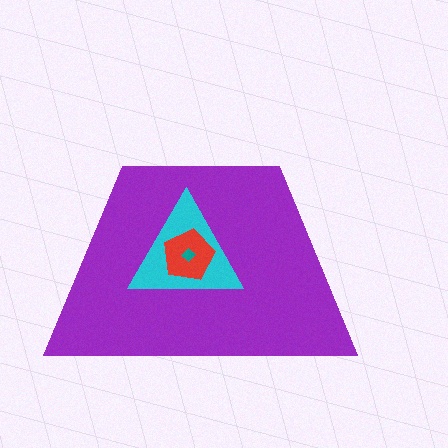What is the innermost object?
The teal diamond.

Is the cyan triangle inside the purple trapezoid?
Yes.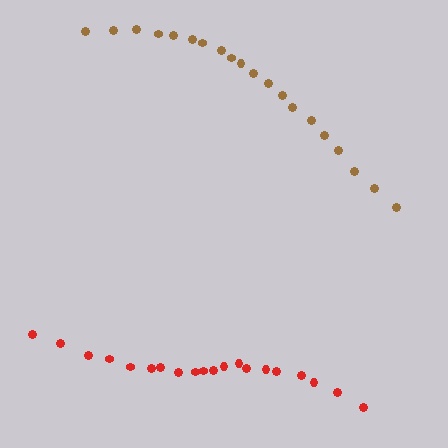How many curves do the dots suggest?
There are 2 distinct paths.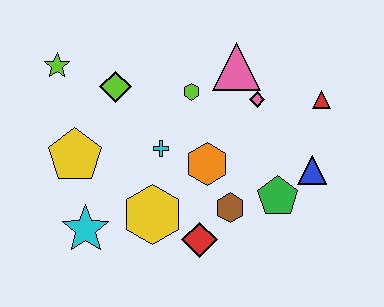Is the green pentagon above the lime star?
No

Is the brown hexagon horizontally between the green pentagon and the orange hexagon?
Yes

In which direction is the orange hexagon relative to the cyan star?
The orange hexagon is to the right of the cyan star.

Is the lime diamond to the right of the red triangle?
No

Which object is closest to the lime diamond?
The lime star is closest to the lime diamond.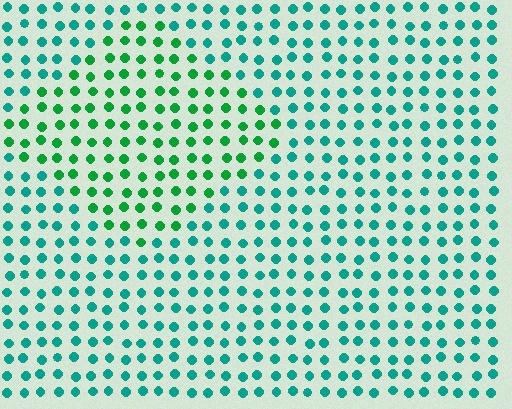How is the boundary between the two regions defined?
The boundary is defined purely by a slight shift in hue (about 35 degrees). Spacing, size, and orientation are identical on both sides.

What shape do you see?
I see a diamond.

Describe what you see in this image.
The image is filled with small teal elements in a uniform arrangement. A diamond-shaped region is visible where the elements are tinted to a slightly different hue, forming a subtle color boundary.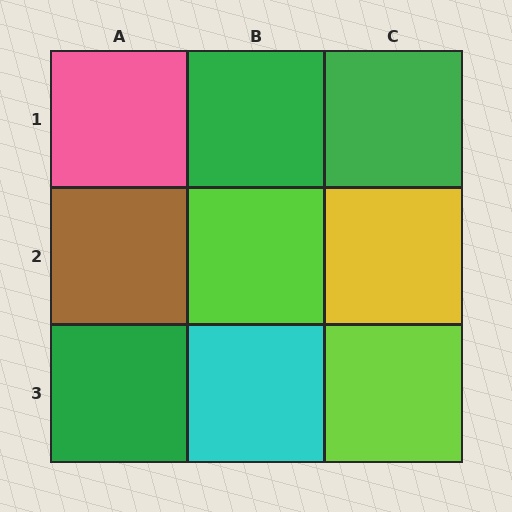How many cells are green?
3 cells are green.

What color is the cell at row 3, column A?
Green.